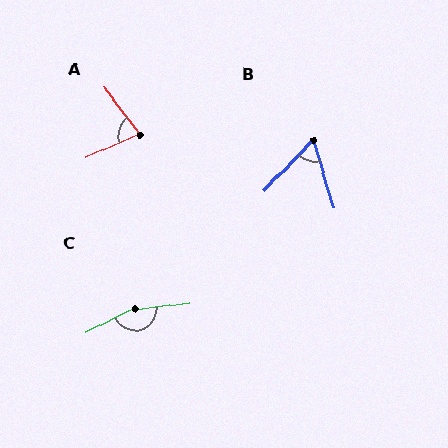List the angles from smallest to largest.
B (60°), A (77°), C (160°).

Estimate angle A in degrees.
Approximately 77 degrees.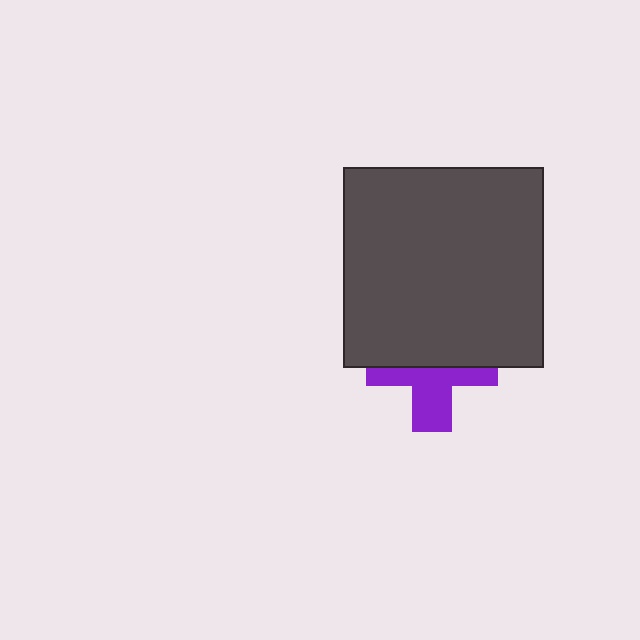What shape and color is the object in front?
The object in front is a dark gray square.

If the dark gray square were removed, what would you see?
You would see the complete purple cross.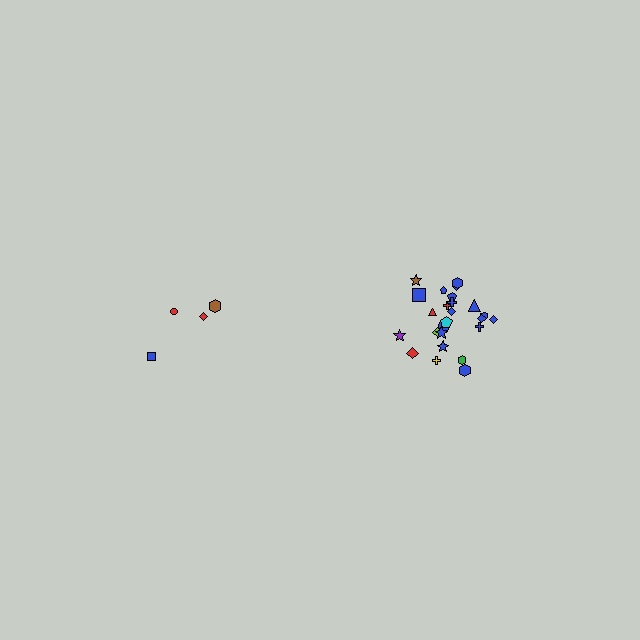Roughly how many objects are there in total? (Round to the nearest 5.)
Roughly 30 objects in total.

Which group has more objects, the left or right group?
The right group.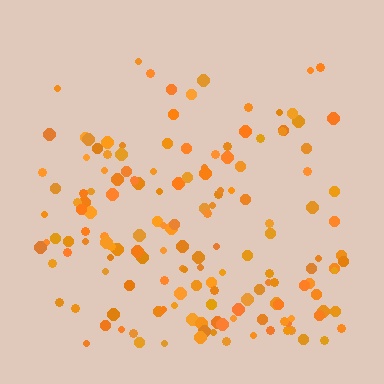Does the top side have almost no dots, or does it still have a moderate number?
Still a moderate number, just noticeably fewer than the bottom.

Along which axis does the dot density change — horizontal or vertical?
Vertical.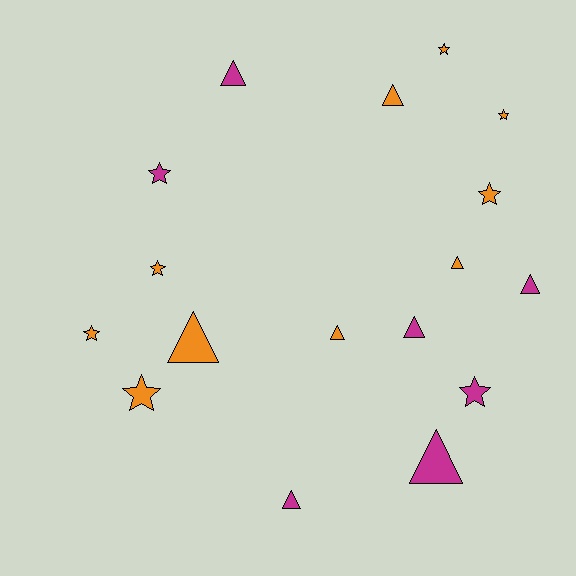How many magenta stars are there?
There are 2 magenta stars.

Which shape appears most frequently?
Triangle, with 9 objects.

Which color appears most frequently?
Orange, with 10 objects.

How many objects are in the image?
There are 17 objects.